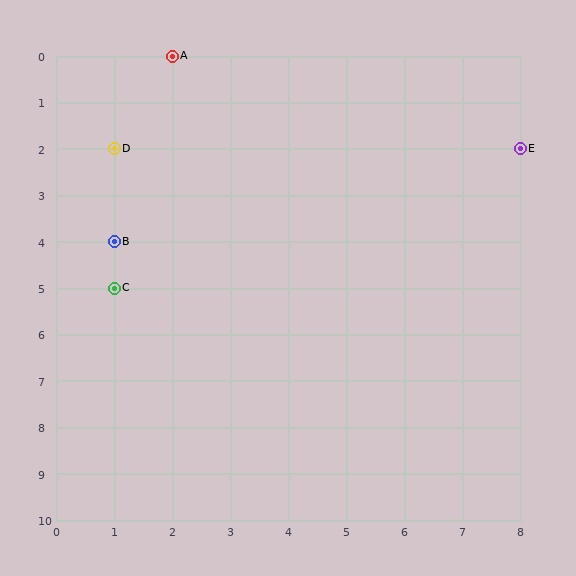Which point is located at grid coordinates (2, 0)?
Point A is at (2, 0).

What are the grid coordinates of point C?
Point C is at grid coordinates (1, 5).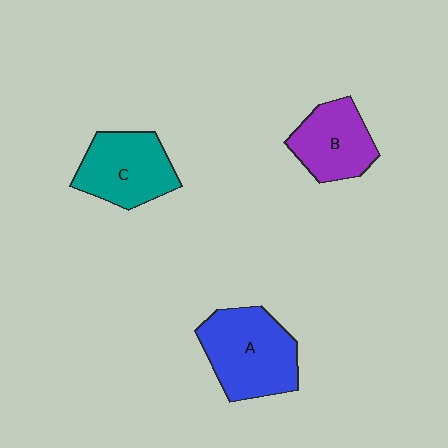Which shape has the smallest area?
Shape B (purple).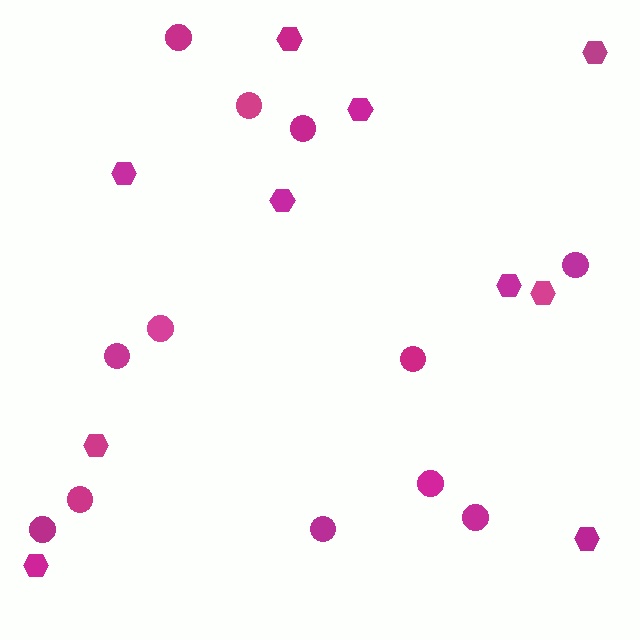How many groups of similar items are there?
There are 2 groups: one group of hexagons (10) and one group of circles (12).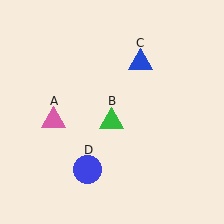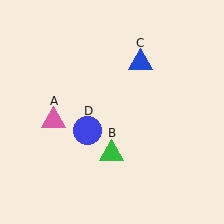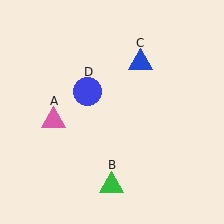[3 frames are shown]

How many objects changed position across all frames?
2 objects changed position: green triangle (object B), blue circle (object D).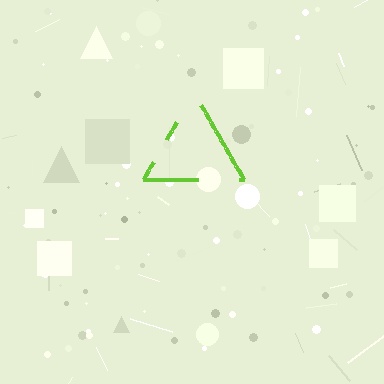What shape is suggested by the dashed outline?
The dashed outline suggests a triangle.